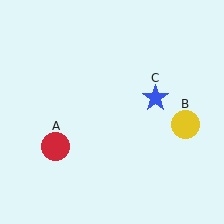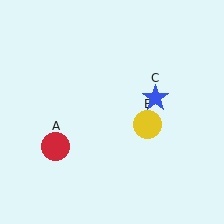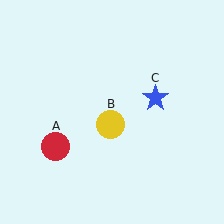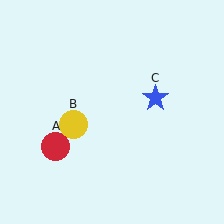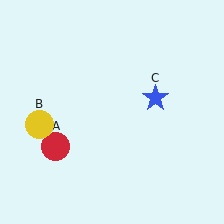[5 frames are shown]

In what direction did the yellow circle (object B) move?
The yellow circle (object B) moved left.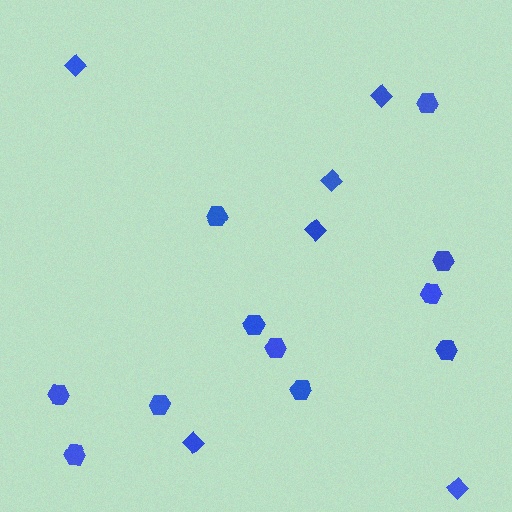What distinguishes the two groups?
There are 2 groups: one group of diamonds (6) and one group of hexagons (11).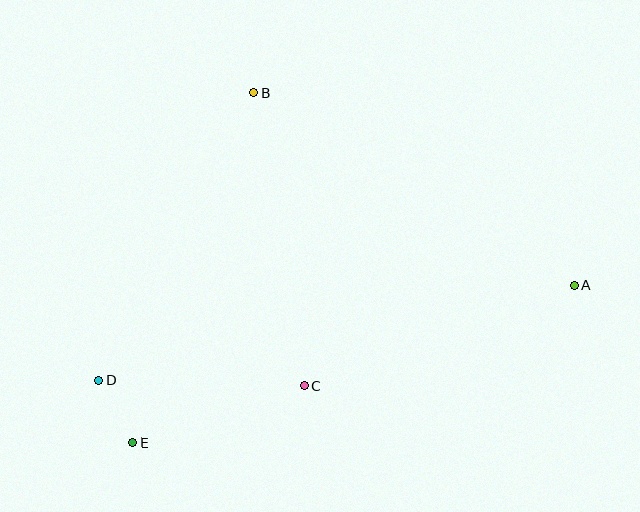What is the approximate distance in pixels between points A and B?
The distance between A and B is approximately 374 pixels.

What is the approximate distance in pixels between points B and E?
The distance between B and E is approximately 370 pixels.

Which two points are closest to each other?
Points D and E are closest to each other.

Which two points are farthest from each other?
Points A and D are farthest from each other.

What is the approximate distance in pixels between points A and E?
The distance between A and E is approximately 468 pixels.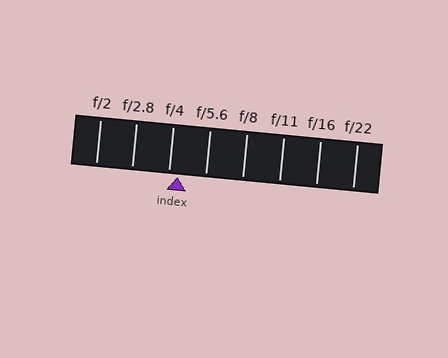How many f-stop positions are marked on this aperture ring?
There are 8 f-stop positions marked.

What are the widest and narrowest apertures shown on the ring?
The widest aperture shown is f/2 and the narrowest is f/22.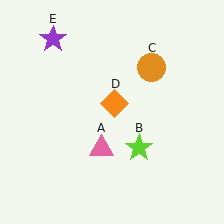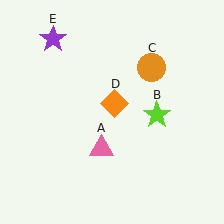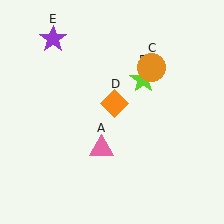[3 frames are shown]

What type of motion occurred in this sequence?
The lime star (object B) rotated counterclockwise around the center of the scene.